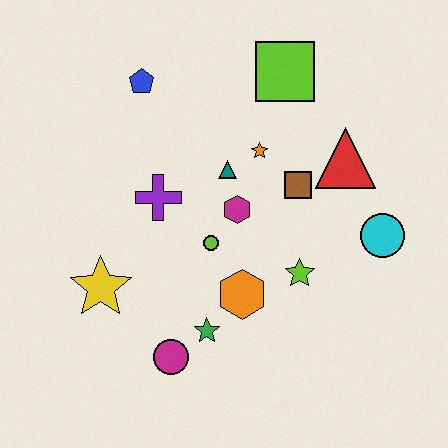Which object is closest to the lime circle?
The magenta hexagon is closest to the lime circle.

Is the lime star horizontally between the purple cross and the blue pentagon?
No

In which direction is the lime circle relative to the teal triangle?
The lime circle is below the teal triangle.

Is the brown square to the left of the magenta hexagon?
No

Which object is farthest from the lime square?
The magenta circle is farthest from the lime square.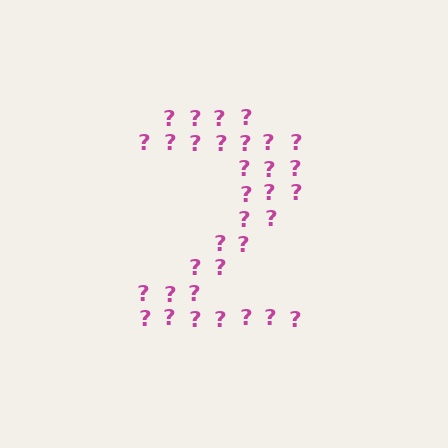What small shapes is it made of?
It is made of small question marks.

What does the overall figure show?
The overall figure shows the digit 2.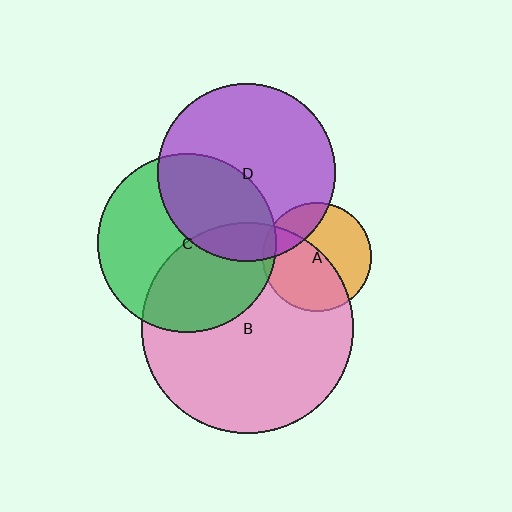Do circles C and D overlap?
Yes.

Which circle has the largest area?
Circle B (pink).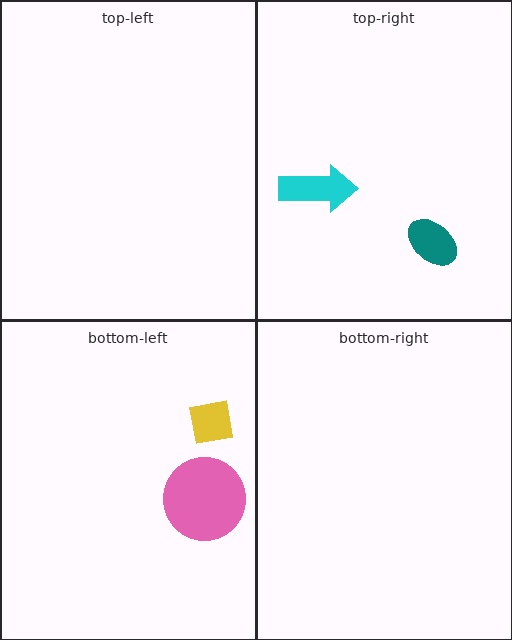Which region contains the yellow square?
The bottom-left region.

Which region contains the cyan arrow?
The top-right region.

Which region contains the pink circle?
The bottom-left region.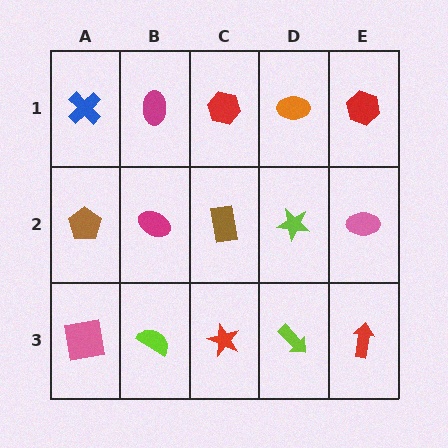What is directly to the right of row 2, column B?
A brown rectangle.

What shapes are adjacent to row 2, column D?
An orange ellipse (row 1, column D), a lime arrow (row 3, column D), a brown rectangle (row 2, column C), a pink ellipse (row 2, column E).